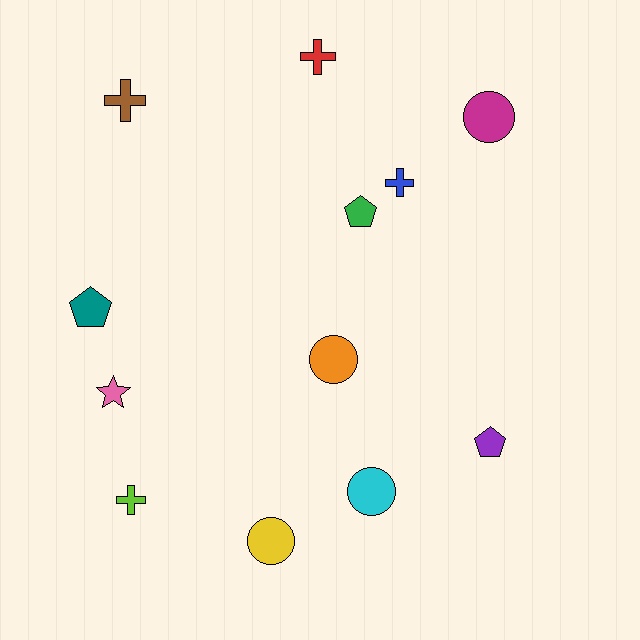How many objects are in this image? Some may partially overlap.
There are 12 objects.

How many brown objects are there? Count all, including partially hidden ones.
There is 1 brown object.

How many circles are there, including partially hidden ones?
There are 4 circles.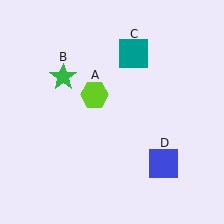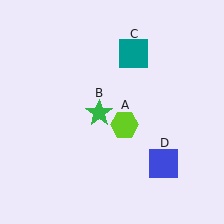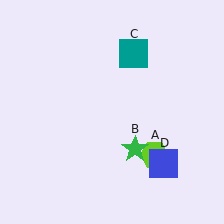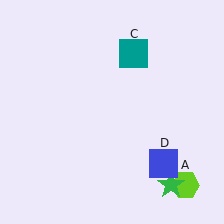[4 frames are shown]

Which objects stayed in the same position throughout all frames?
Teal square (object C) and blue square (object D) remained stationary.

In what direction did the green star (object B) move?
The green star (object B) moved down and to the right.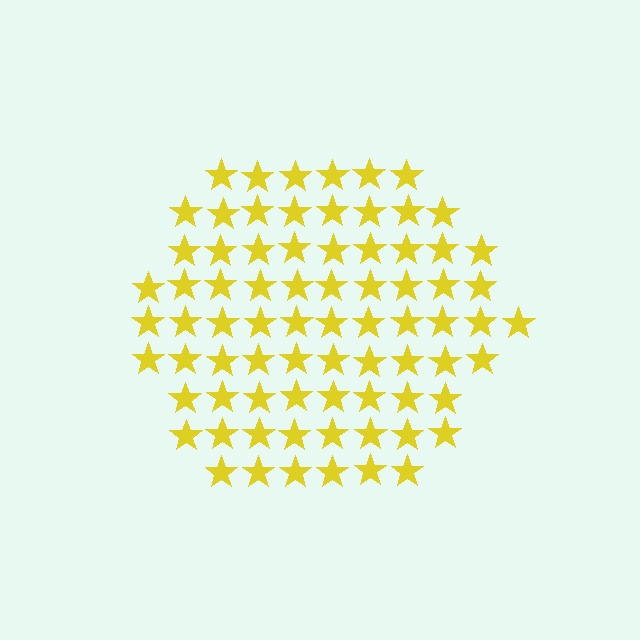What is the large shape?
The large shape is a hexagon.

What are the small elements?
The small elements are stars.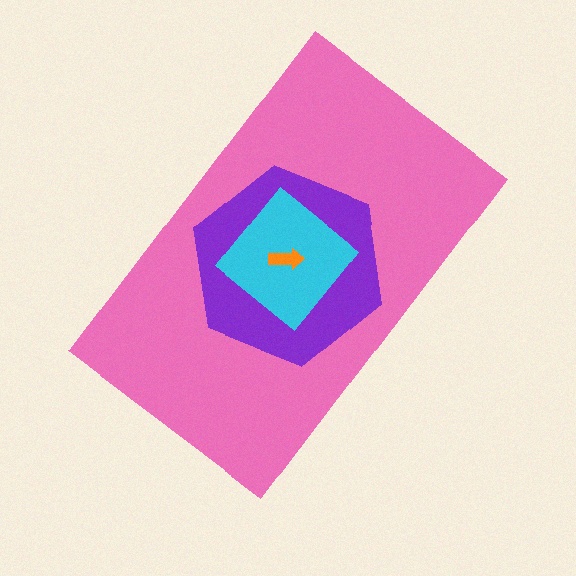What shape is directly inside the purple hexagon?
The cyan diamond.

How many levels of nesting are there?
4.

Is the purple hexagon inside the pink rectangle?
Yes.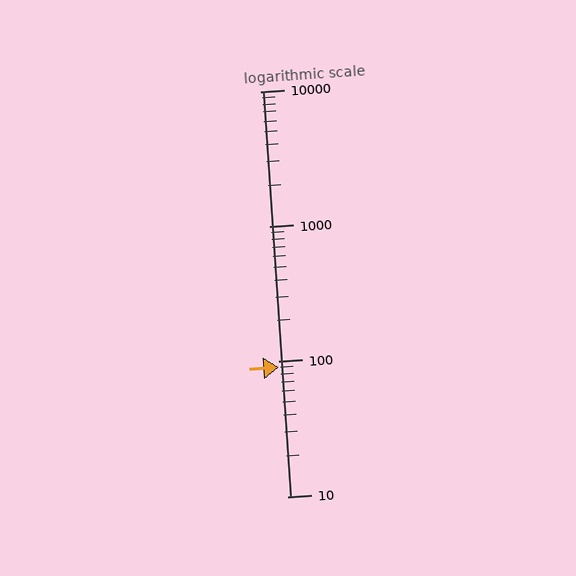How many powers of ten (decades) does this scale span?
The scale spans 3 decades, from 10 to 10000.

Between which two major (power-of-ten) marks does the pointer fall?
The pointer is between 10 and 100.